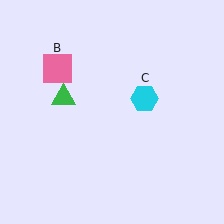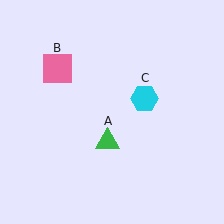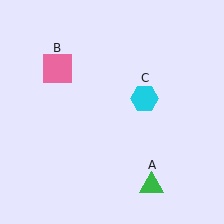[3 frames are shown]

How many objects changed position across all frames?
1 object changed position: green triangle (object A).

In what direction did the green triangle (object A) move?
The green triangle (object A) moved down and to the right.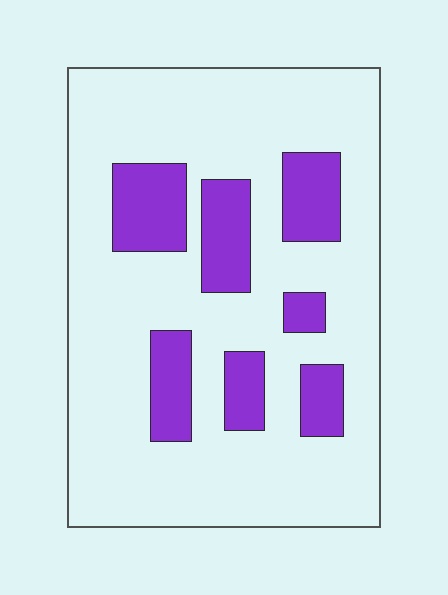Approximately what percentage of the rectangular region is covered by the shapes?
Approximately 20%.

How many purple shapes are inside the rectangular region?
7.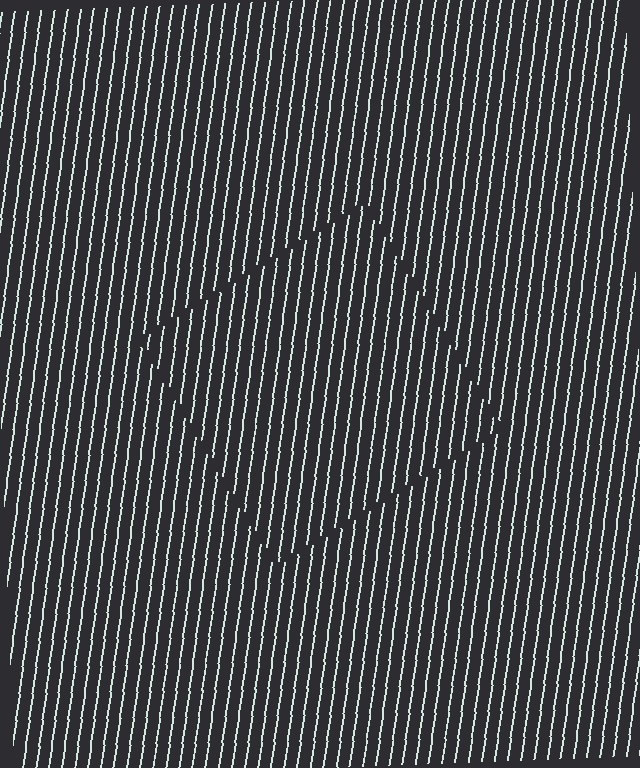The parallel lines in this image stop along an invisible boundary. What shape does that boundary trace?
An illusory square. The interior of the shape contains the same grating, shifted by half a period — the contour is defined by the phase discontinuity where line-ends from the inner and outer gratings abut.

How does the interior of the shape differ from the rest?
The interior of the shape contains the same grating, shifted by half a period — the contour is defined by the phase discontinuity where line-ends from the inner and outer gratings abut.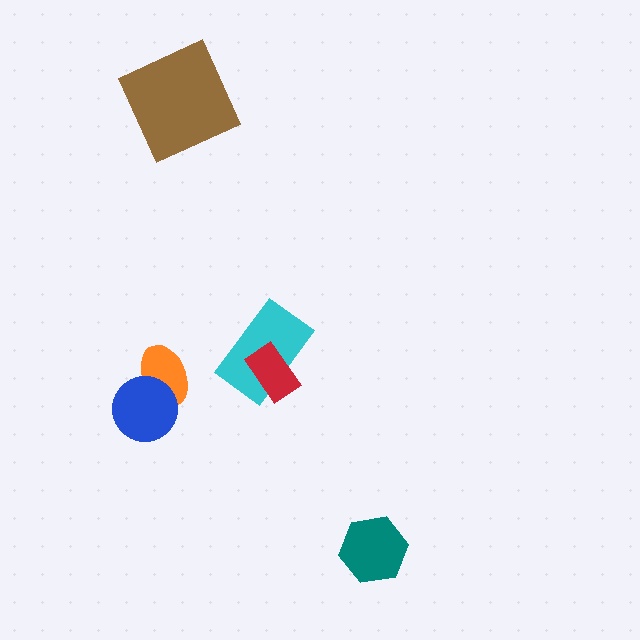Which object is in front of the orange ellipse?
The blue circle is in front of the orange ellipse.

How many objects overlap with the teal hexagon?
0 objects overlap with the teal hexagon.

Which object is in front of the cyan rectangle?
The red rectangle is in front of the cyan rectangle.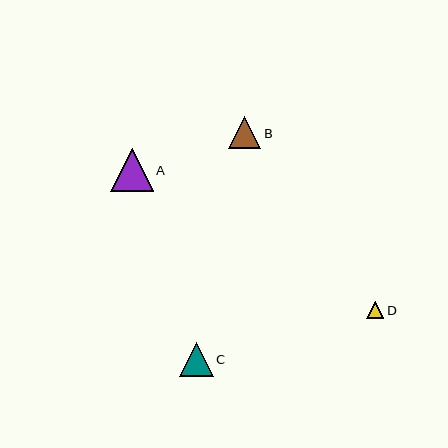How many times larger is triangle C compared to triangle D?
Triangle C is approximately 2.0 times the size of triangle D.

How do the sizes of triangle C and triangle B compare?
Triangle C and triangle B are approximately the same size.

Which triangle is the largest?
Triangle A is the largest with a size of approximately 43 pixels.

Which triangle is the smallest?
Triangle D is the smallest with a size of approximately 17 pixels.